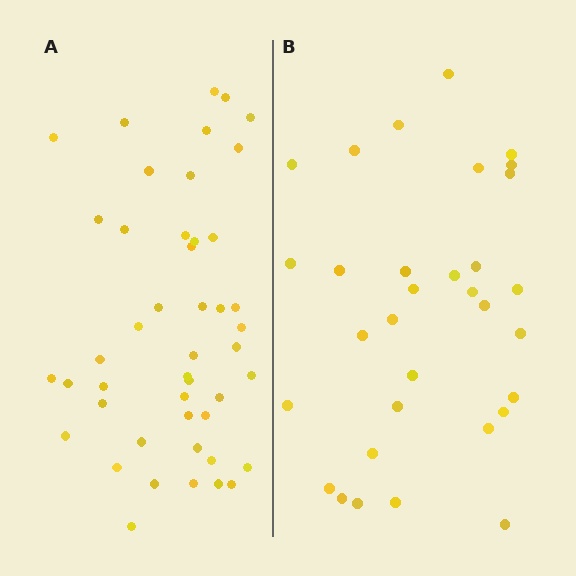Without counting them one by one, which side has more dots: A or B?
Region A (the left region) has more dots.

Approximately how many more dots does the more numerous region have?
Region A has approximately 15 more dots than region B.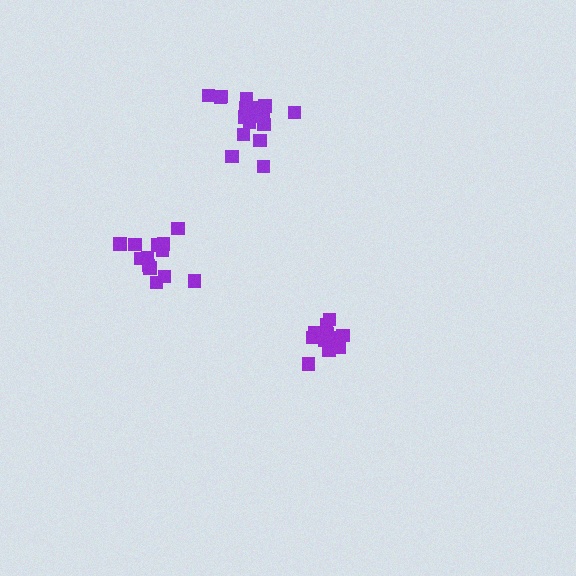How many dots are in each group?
Group 1: 13 dots, Group 2: 14 dots, Group 3: 17 dots (44 total).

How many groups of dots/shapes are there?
There are 3 groups.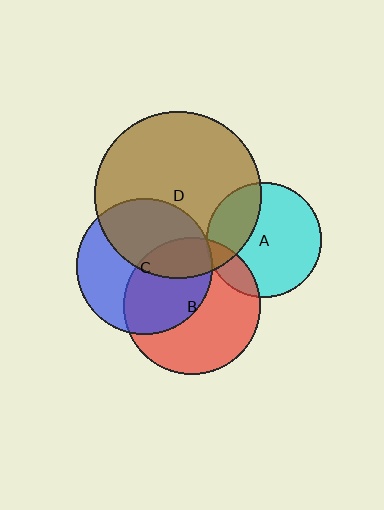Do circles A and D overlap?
Yes.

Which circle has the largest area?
Circle D (brown).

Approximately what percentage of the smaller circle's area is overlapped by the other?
Approximately 30%.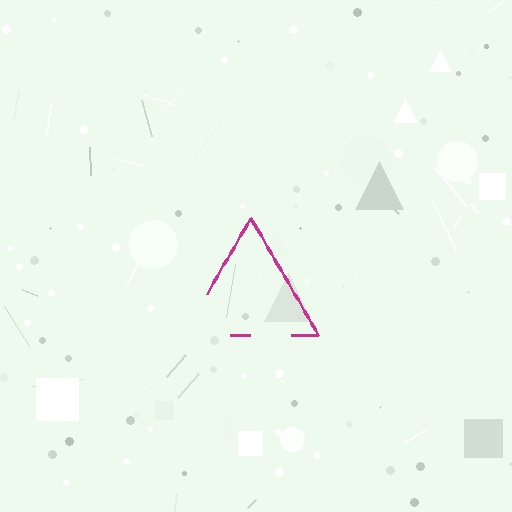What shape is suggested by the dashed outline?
The dashed outline suggests a triangle.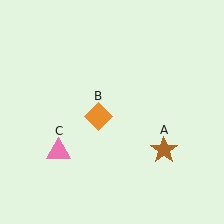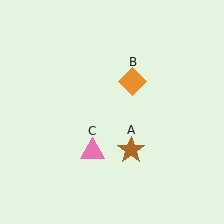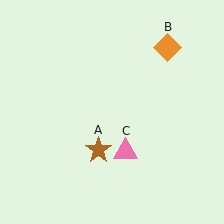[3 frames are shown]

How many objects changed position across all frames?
3 objects changed position: brown star (object A), orange diamond (object B), pink triangle (object C).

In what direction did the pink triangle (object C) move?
The pink triangle (object C) moved right.